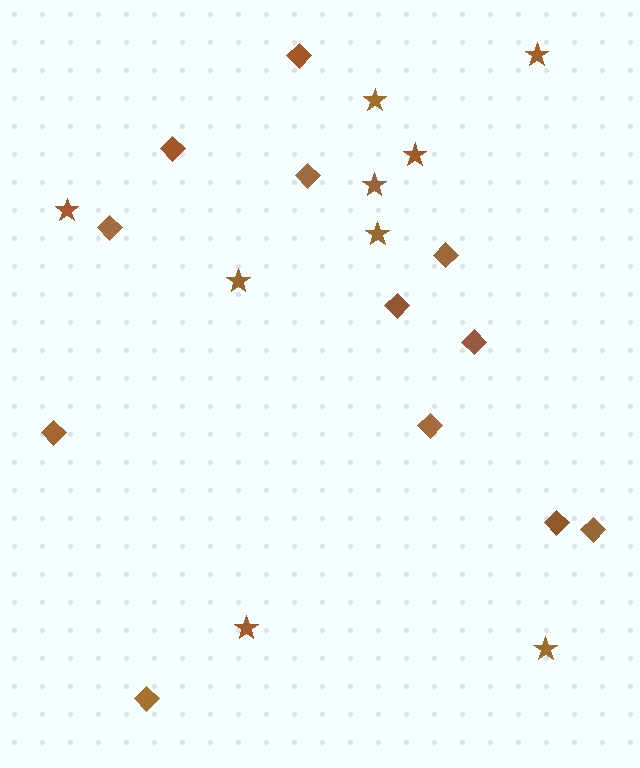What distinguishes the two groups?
There are 2 groups: one group of diamonds (12) and one group of stars (9).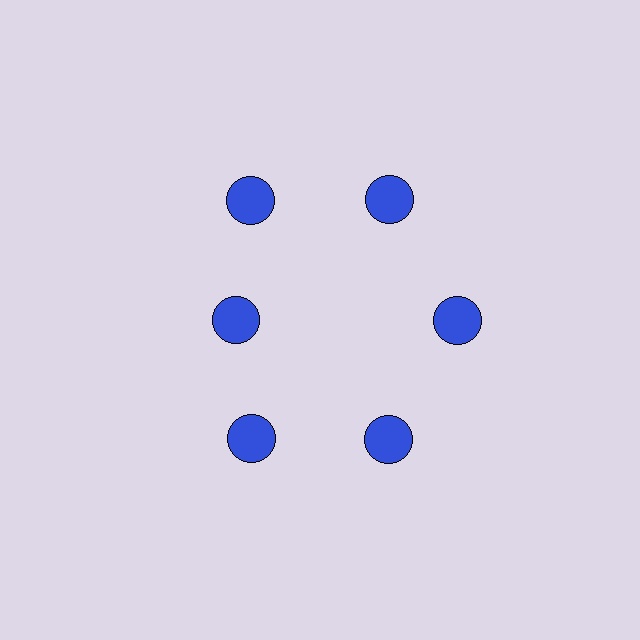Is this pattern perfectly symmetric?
No. The 6 blue circles are arranged in a ring, but one element near the 9 o'clock position is pulled inward toward the center, breaking the 6-fold rotational symmetry.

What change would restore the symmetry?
The symmetry would be restored by moving it outward, back onto the ring so that all 6 circles sit at equal angles and equal distance from the center.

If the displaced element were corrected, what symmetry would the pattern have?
It would have 6-fold rotational symmetry — the pattern would map onto itself every 60 degrees.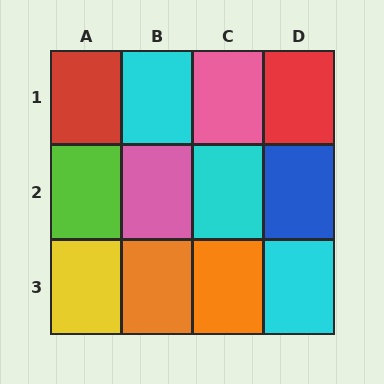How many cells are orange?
2 cells are orange.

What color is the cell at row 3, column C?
Orange.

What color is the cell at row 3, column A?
Yellow.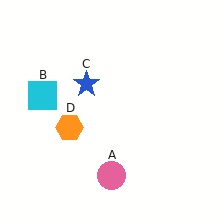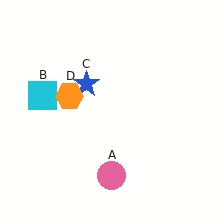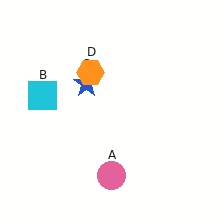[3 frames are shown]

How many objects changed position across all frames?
1 object changed position: orange hexagon (object D).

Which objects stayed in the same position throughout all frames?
Pink circle (object A) and cyan square (object B) and blue star (object C) remained stationary.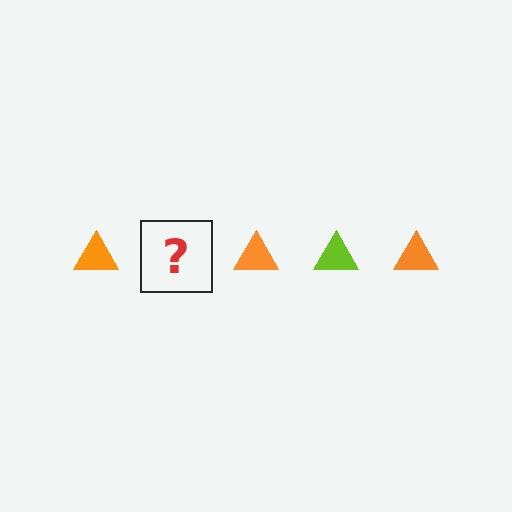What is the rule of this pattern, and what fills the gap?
The rule is that the pattern cycles through orange, lime triangles. The gap should be filled with a lime triangle.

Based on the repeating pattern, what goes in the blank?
The blank should be a lime triangle.